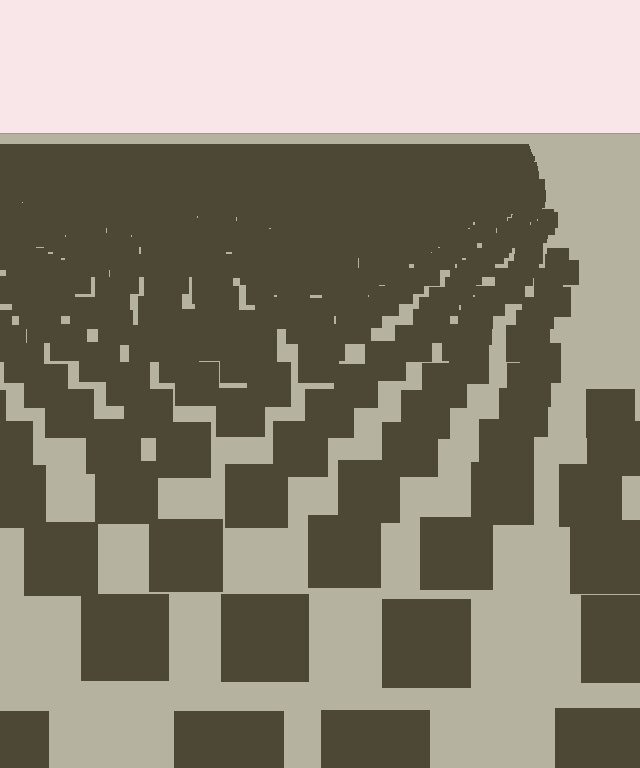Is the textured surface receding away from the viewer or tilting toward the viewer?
The surface is receding away from the viewer. Texture elements get smaller and denser toward the top.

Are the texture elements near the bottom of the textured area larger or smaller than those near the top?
Larger. Near the bottom, elements are closer to the viewer and appear at a bigger on-screen size.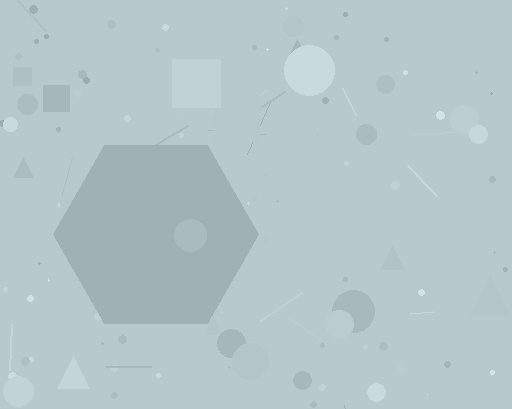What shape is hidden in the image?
A hexagon is hidden in the image.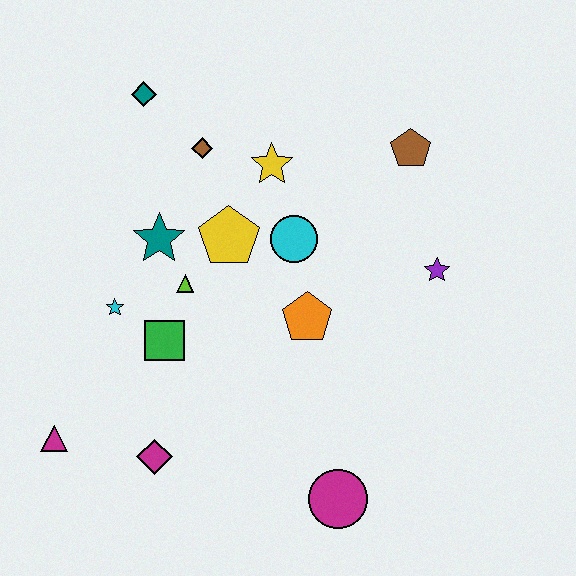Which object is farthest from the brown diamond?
The magenta circle is farthest from the brown diamond.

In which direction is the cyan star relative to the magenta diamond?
The cyan star is above the magenta diamond.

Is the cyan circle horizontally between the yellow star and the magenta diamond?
No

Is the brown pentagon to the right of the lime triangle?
Yes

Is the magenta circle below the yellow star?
Yes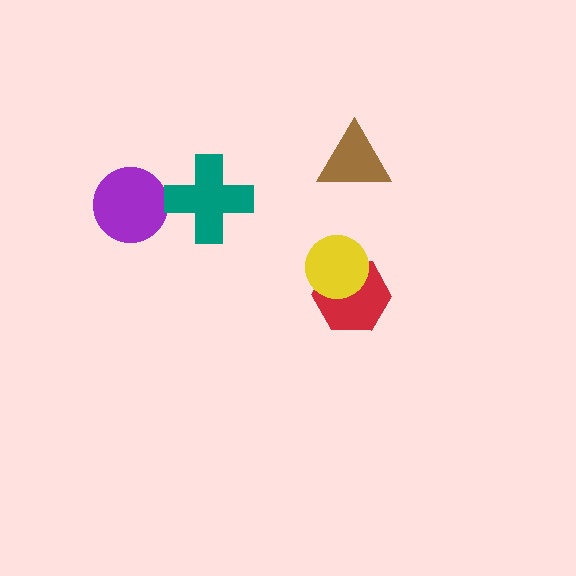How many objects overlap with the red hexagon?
1 object overlaps with the red hexagon.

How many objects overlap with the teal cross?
0 objects overlap with the teal cross.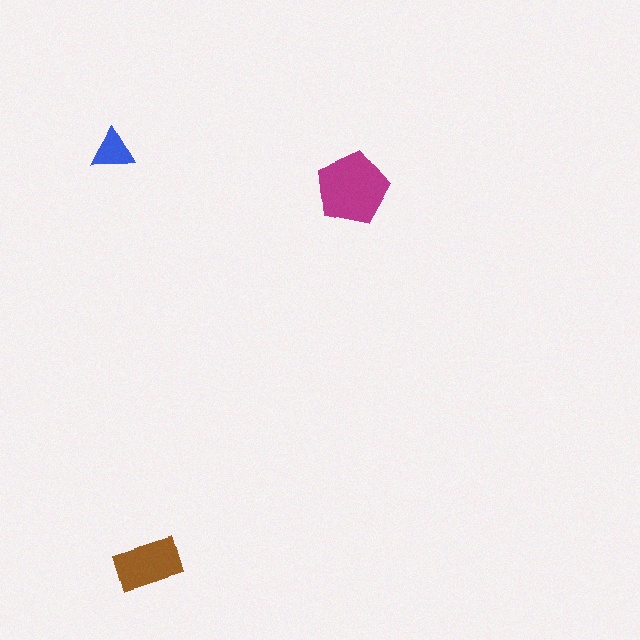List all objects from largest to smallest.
The magenta pentagon, the brown rectangle, the blue triangle.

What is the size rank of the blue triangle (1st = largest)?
3rd.